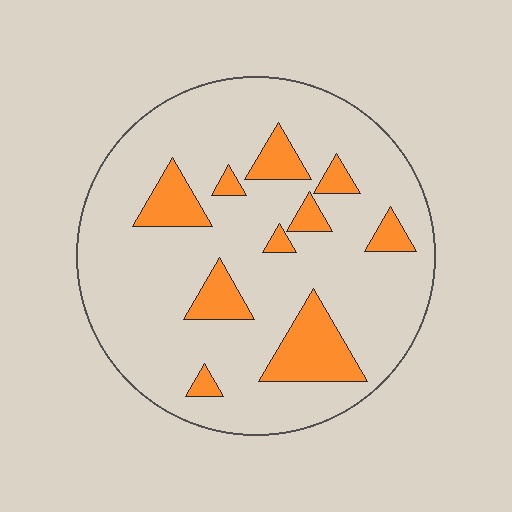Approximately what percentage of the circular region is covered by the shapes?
Approximately 15%.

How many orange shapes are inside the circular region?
10.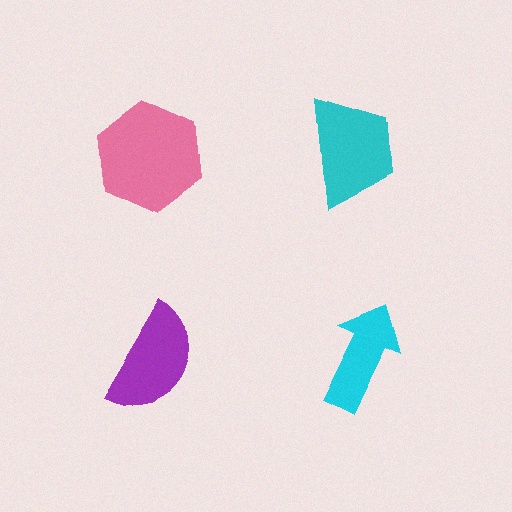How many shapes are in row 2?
2 shapes.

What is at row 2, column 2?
A cyan arrow.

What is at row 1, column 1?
A pink hexagon.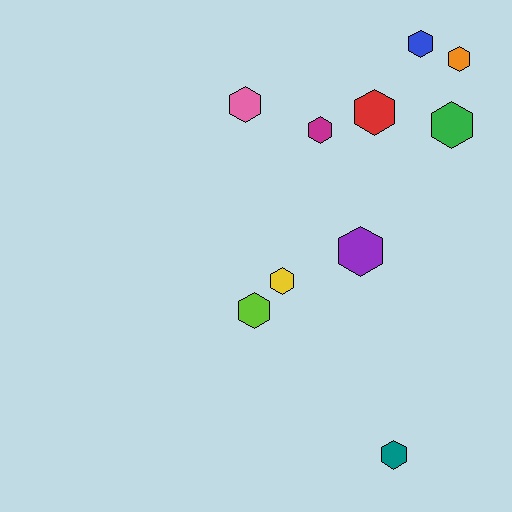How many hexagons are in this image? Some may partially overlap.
There are 10 hexagons.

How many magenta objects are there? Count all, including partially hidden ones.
There is 1 magenta object.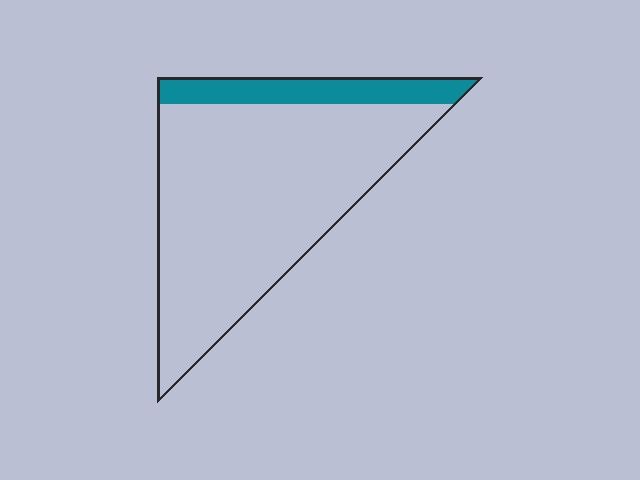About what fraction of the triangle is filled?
About one sixth (1/6).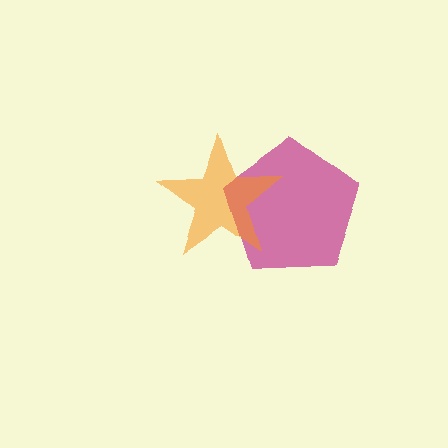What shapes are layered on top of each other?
The layered shapes are: a magenta pentagon, an orange star.